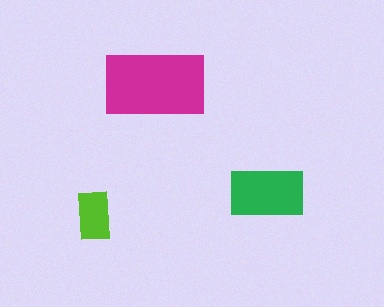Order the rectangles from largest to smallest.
the magenta one, the green one, the lime one.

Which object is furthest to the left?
The lime rectangle is leftmost.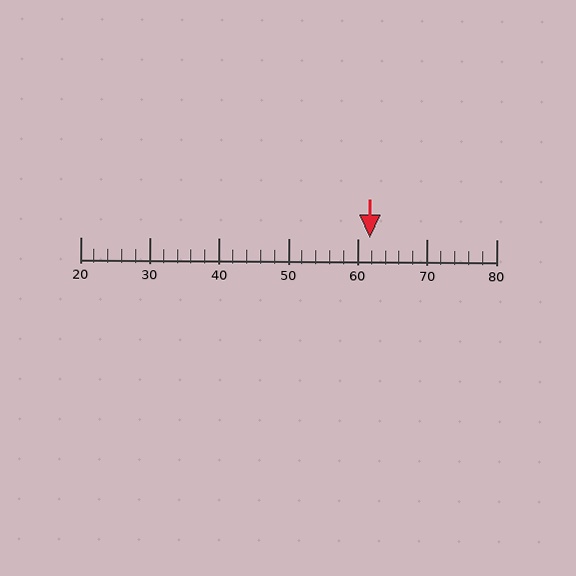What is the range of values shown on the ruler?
The ruler shows values from 20 to 80.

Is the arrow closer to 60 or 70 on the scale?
The arrow is closer to 60.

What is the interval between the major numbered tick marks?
The major tick marks are spaced 10 units apart.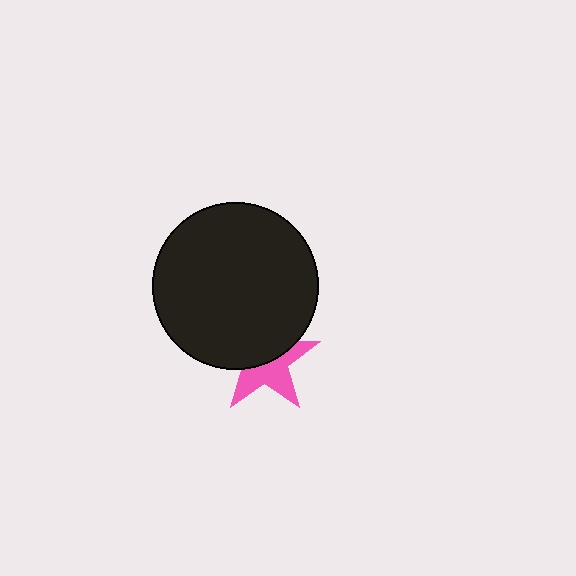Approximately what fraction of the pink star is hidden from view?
Roughly 50% of the pink star is hidden behind the black circle.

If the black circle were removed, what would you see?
You would see the complete pink star.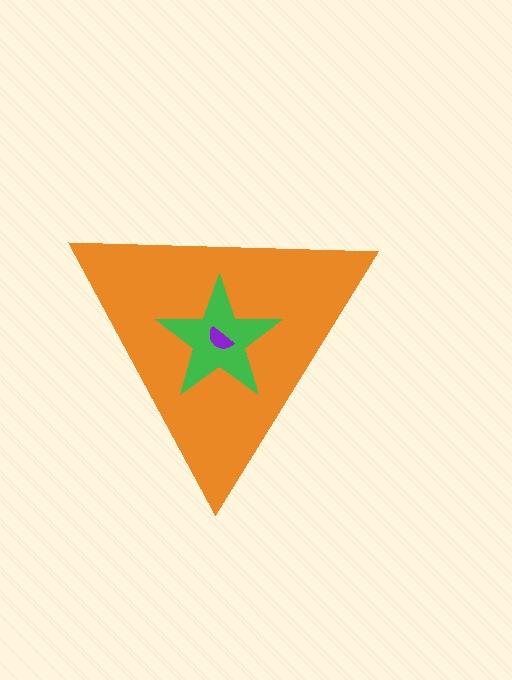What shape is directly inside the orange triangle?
The green star.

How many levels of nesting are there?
3.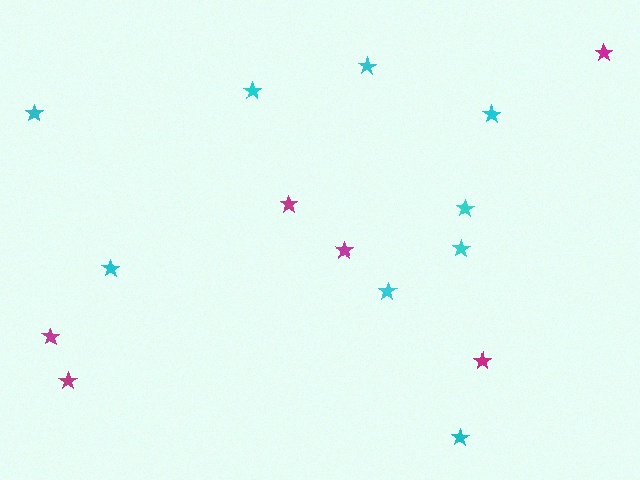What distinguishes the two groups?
There are 2 groups: one group of magenta stars (6) and one group of cyan stars (9).